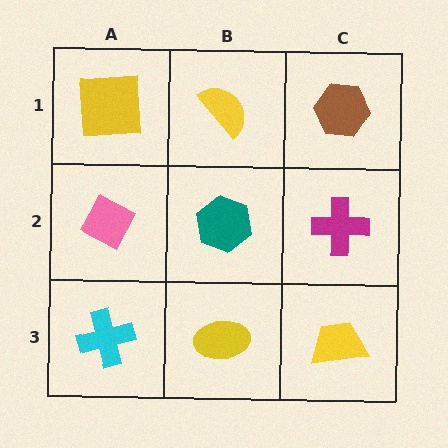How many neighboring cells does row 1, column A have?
2.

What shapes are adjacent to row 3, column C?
A magenta cross (row 2, column C), a yellow ellipse (row 3, column B).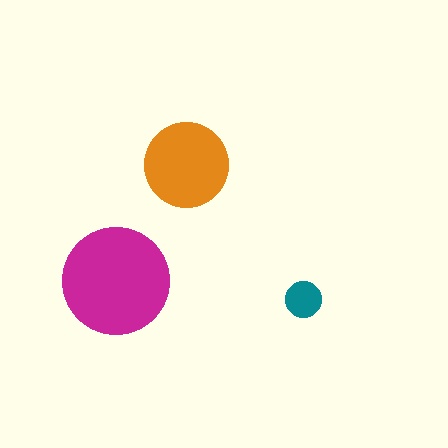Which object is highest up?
The orange circle is topmost.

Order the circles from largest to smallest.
the magenta one, the orange one, the teal one.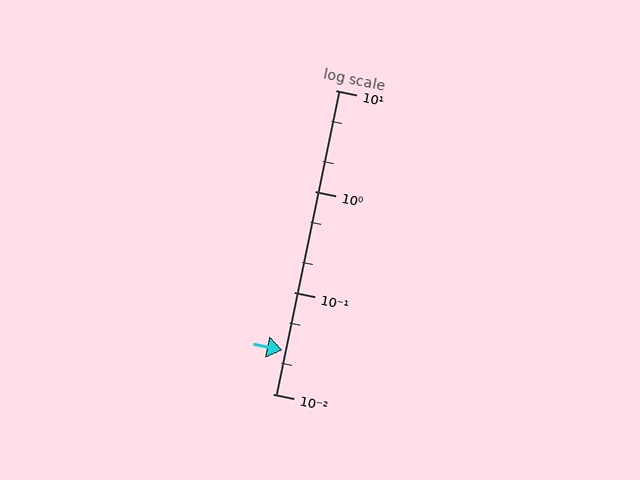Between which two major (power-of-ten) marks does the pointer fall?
The pointer is between 0.01 and 0.1.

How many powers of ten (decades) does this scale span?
The scale spans 3 decades, from 0.01 to 10.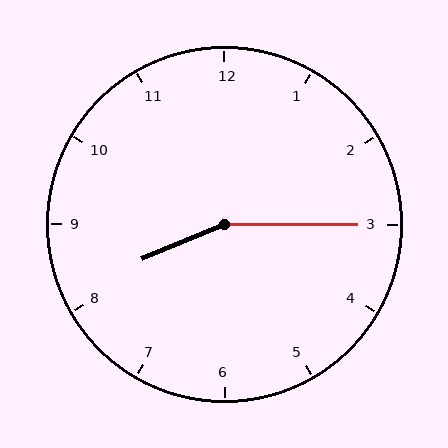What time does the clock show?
8:15.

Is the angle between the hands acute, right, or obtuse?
It is obtuse.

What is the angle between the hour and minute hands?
Approximately 158 degrees.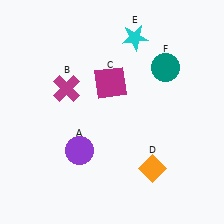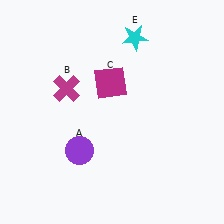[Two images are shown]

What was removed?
The orange diamond (D), the teal circle (F) were removed in Image 2.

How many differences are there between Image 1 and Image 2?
There are 2 differences between the two images.